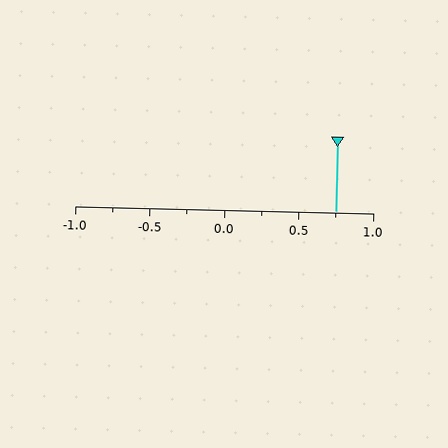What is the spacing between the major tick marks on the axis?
The major ticks are spaced 0.5 apart.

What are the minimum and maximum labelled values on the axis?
The axis runs from -1.0 to 1.0.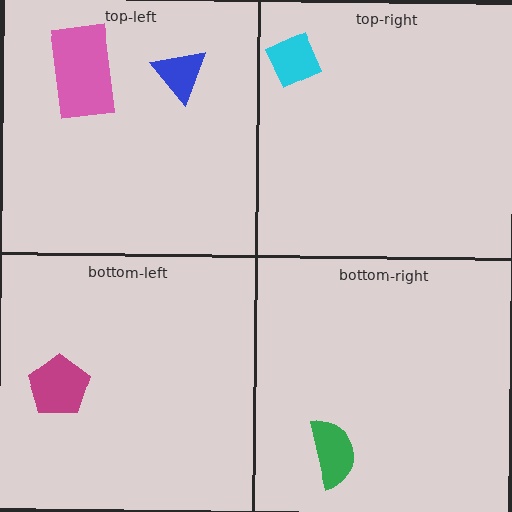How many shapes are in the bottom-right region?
1.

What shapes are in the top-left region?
The pink rectangle, the blue triangle.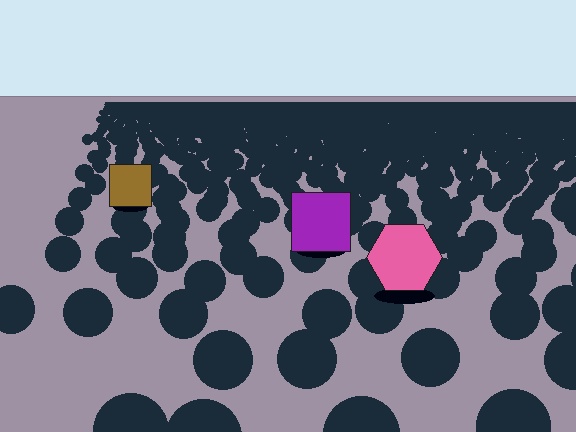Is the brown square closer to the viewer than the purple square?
No. The purple square is closer — you can tell from the texture gradient: the ground texture is coarser near it.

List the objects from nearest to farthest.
From nearest to farthest: the pink hexagon, the purple square, the brown square.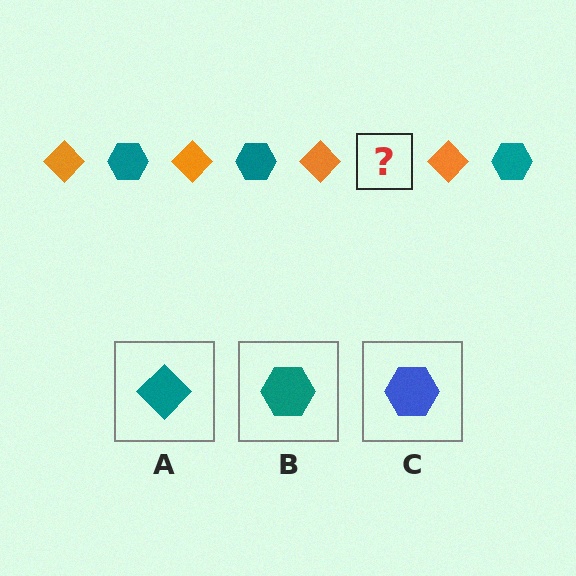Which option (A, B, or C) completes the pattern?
B.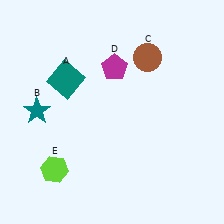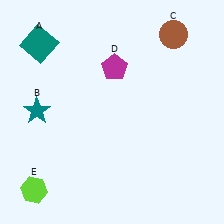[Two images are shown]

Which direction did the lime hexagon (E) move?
The lime hexagon (E) moved left.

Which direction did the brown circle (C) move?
The brown circle (C) moved right.